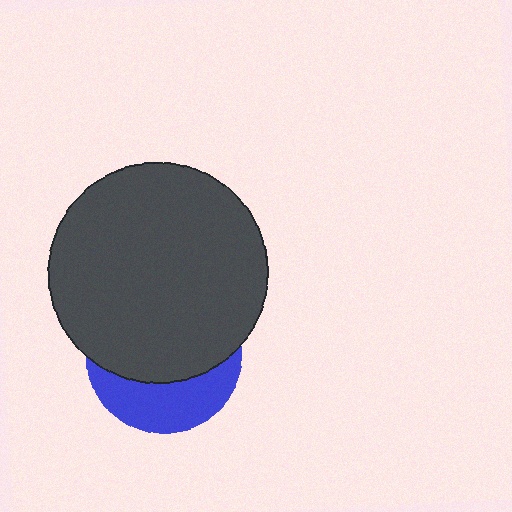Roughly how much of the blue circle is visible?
A small part of it is visible (roughly 36%).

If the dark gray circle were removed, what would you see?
You would see the complete blue circle.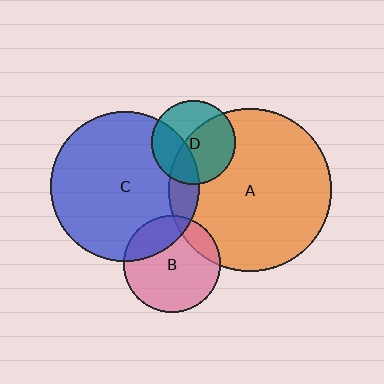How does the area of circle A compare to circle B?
Approximately 2.8 times.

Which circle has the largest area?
Circle A (orange).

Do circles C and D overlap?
Yes.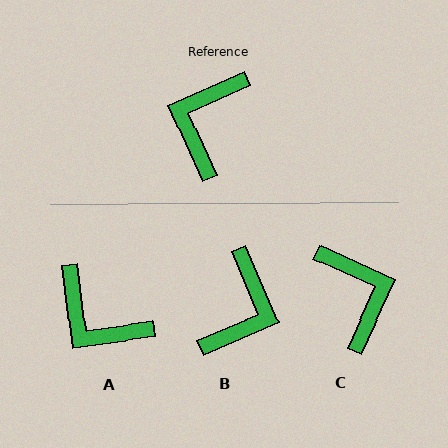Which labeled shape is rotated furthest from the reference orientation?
B, about 179 degrees away.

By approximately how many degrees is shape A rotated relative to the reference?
Approximately 73 degrees counter-clockwise.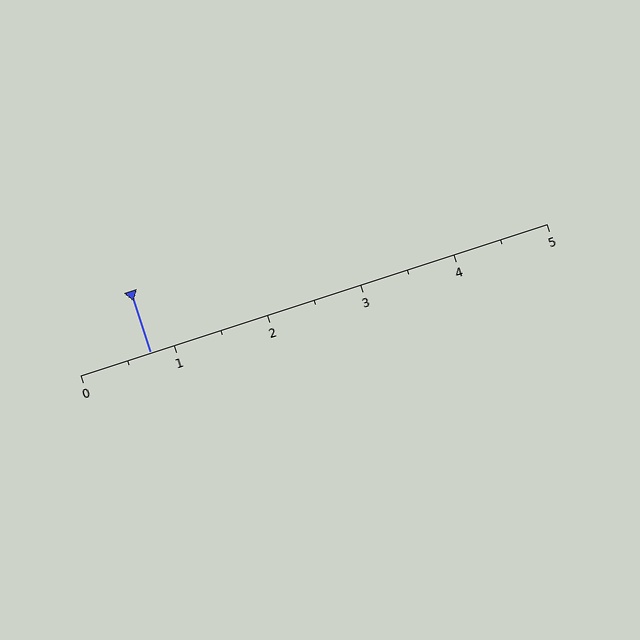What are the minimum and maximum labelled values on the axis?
The axis runs from 0 to 5.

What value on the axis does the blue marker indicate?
The marker indicates approximately 0.8.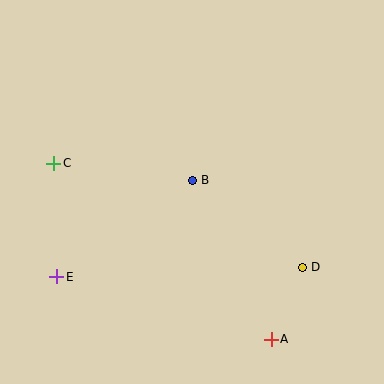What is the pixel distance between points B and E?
The distance between B and E is 166 pixels.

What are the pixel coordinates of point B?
Point B is at (192, 180).